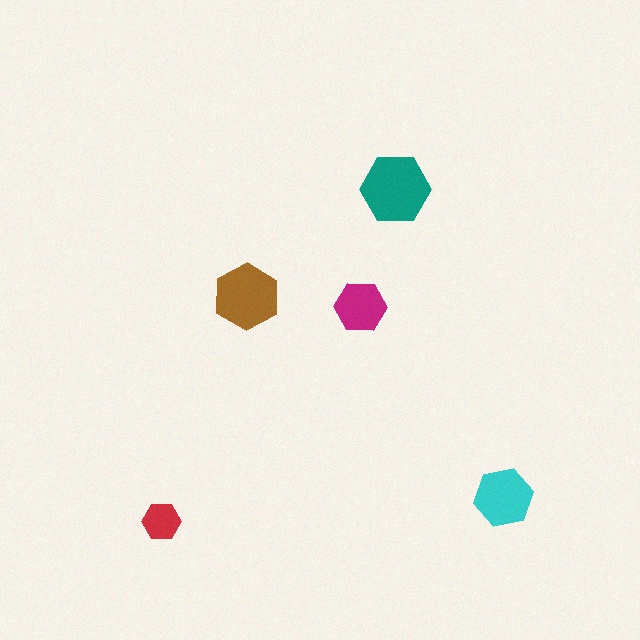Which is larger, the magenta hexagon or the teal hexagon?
The teal one.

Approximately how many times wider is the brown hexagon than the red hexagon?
About 1.5 times wider.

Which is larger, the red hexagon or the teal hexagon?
The teal one.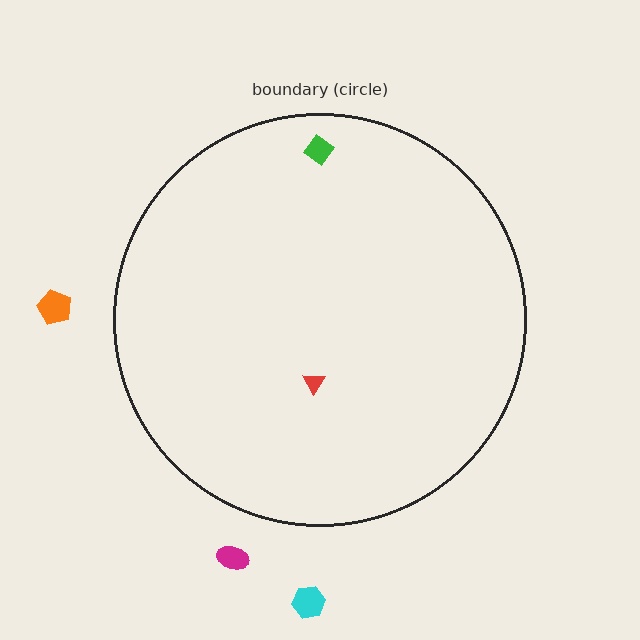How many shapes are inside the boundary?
2 inside, 3 outside.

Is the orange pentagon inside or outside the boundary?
Outside.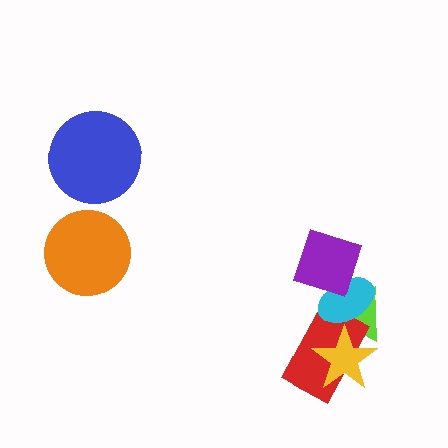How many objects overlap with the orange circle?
0 objects overlap with the orange circle.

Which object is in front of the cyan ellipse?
The purple diamond is in front of the cyan ellipse.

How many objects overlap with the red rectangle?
3 objects overlap with the red rectangle.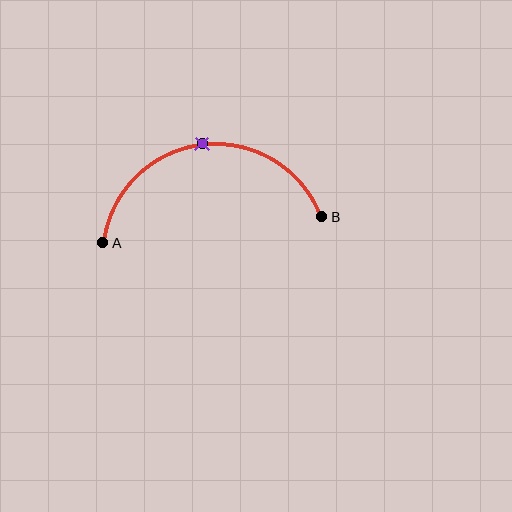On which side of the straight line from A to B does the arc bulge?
The arc bulges above the straight line connecting A and B.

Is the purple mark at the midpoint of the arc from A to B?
Yes. The purple mark lies on the arc at equal arc-length from both A and B — it is the arc midpoint.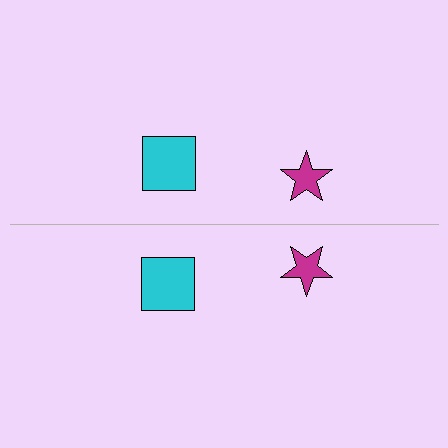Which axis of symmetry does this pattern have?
The pattern has a horizontal axis of symmetry running through the center of the image.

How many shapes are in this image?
There are 4 shapes in this image.